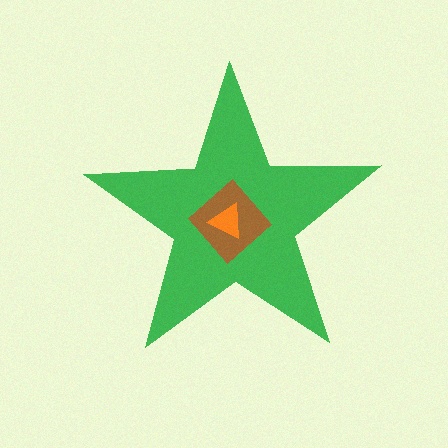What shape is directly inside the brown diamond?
The orange triangle.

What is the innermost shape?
The orange triangle.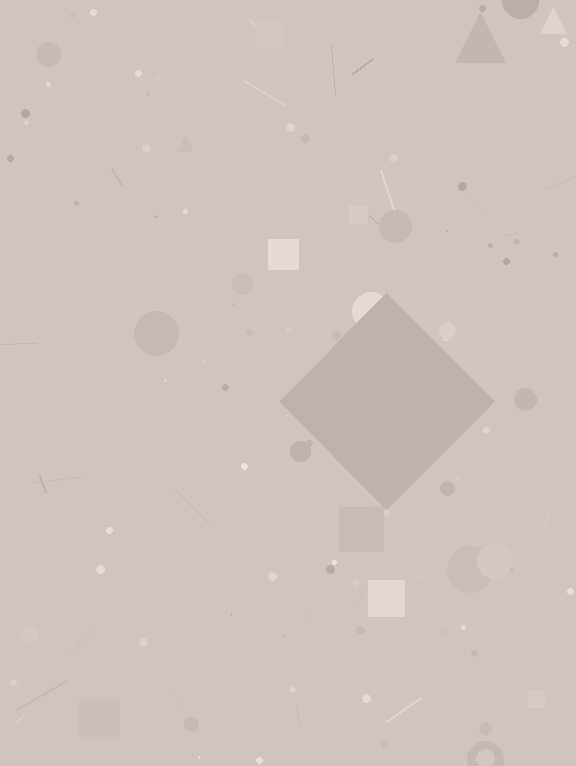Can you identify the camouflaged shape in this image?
The camouflaged shape is a diamond.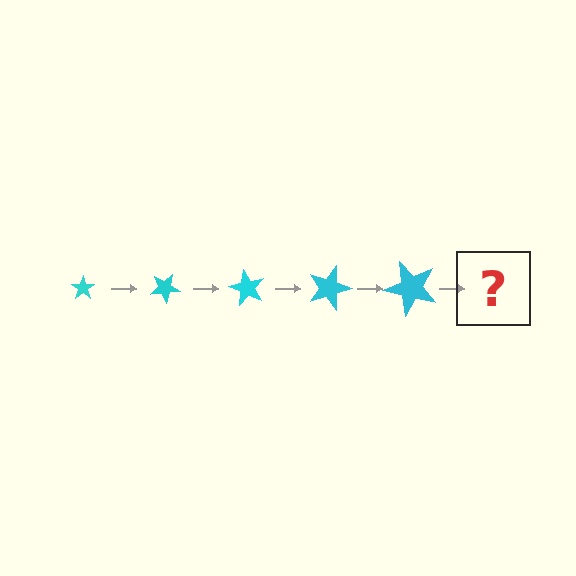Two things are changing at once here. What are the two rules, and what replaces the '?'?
The two rules are that the star grows larger each step and it rotates 30 degrees each step. The '?' should be a star, larger than the previous one and rotated 150 degrees from the start.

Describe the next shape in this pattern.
It should be a star, larger than the previous one and rotated 150 degrees from the start.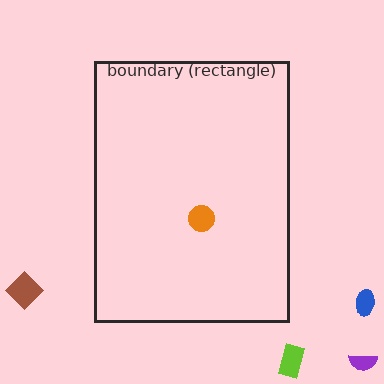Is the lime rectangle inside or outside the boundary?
Outside.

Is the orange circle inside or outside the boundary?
Inside.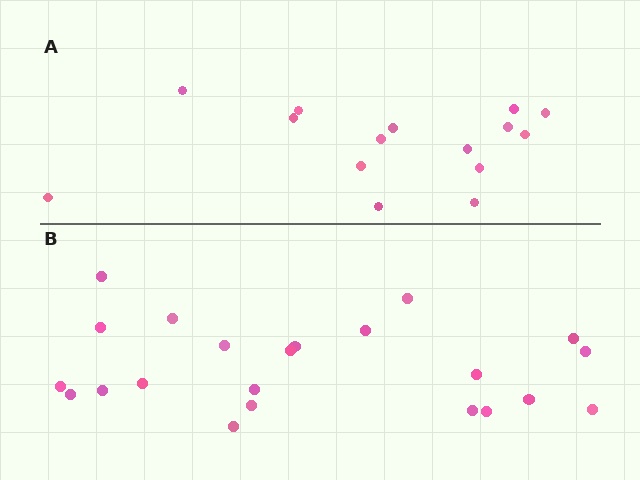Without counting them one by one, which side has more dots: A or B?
Region B (the bottom region) has more dots.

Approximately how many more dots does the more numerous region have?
Region B has roughly 8 or so more dots than region A.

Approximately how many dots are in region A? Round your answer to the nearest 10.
About 20 dots. (The exact count is 15, which rounds to 20.)